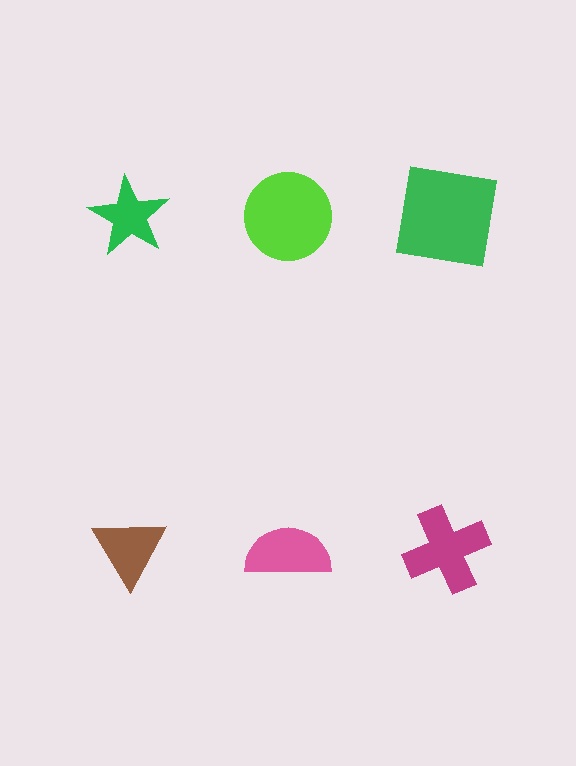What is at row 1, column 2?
A lime circle.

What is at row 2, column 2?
A pink semicircle.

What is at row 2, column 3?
A magenta cross.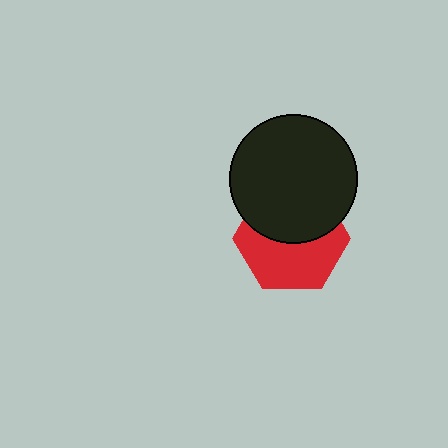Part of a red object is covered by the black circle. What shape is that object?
It is a hexagon.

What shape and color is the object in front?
The object in front is a black circle.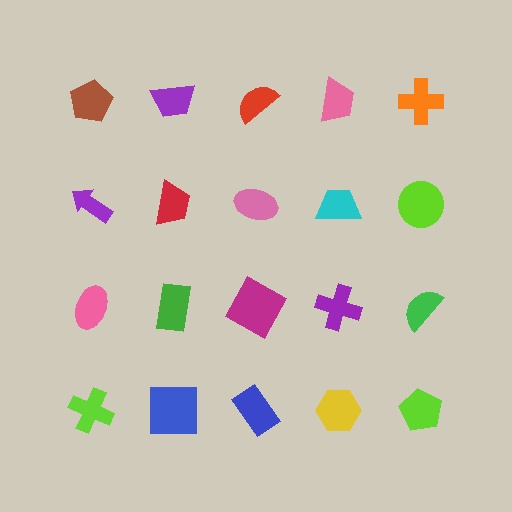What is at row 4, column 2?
A blue square.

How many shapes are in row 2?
5 shapes.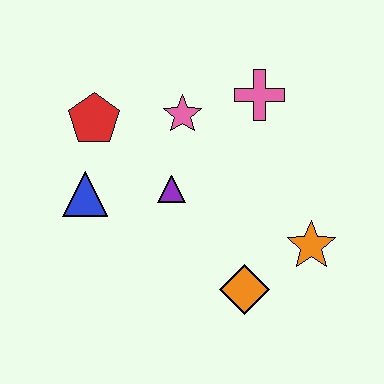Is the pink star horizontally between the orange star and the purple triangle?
Yes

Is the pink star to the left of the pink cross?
Yes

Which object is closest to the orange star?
The orange diamond is closest to the orange star.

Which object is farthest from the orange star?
The red pentagon is farthest from the orange star.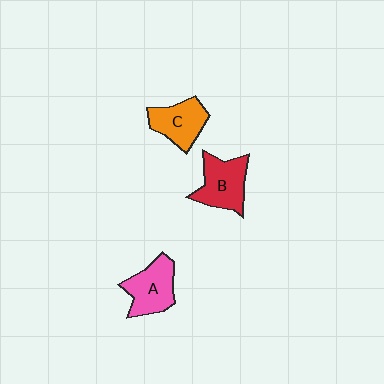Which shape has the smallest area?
Shape C (orange).